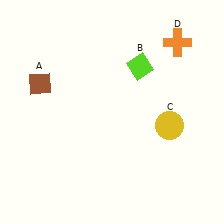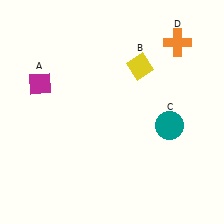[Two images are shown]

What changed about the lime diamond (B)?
In Image 1, B is lime. In Image 2, it changed to yellow.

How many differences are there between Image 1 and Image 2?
There are 3 differences between the two images.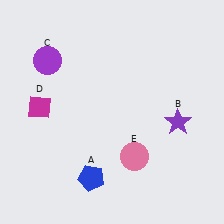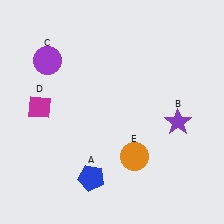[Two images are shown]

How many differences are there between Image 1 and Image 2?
There is 1 difference between the two images.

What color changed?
The circle (E) changed from pink in Image 1 to orange in Image 2.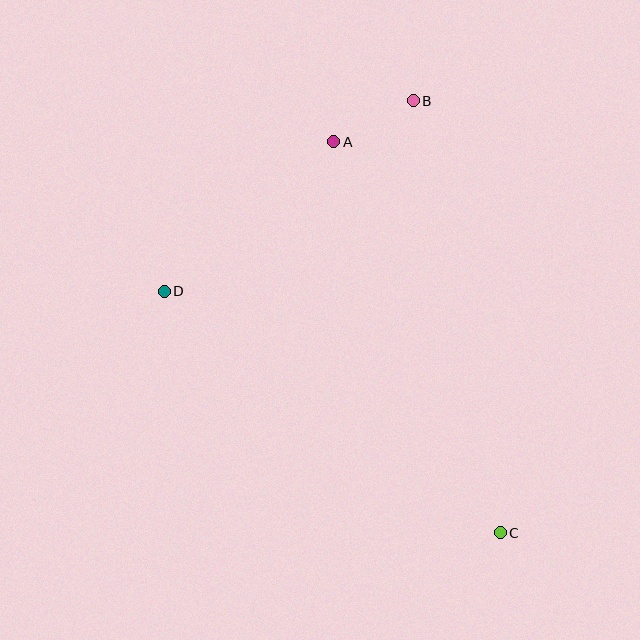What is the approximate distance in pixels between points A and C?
The distance between A and C is approximately 425 pixels.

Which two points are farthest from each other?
Points B and C are farthest from each other.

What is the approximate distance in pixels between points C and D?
The distance between C and D is approximately 414 pixels.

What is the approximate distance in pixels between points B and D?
The distance between B and D is approximately 313 pixels.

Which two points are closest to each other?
Points A and B are closest to each other.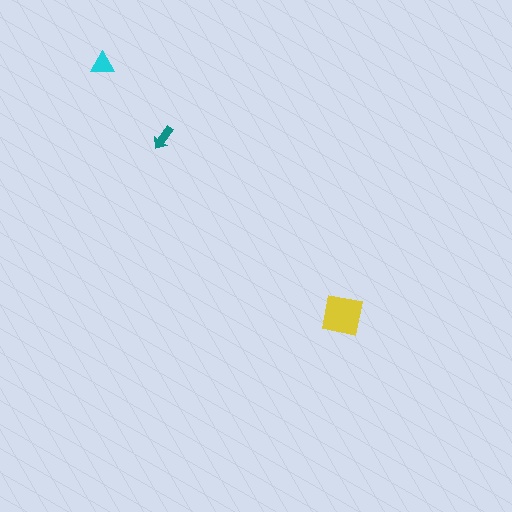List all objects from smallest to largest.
The teal arrow, the cyan triangle, the yellow square.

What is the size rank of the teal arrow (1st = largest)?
3rd.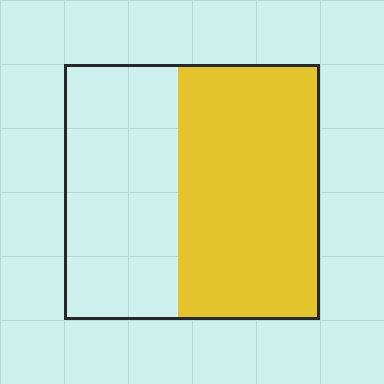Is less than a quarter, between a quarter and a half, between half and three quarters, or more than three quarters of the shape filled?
Between half and three quarters.